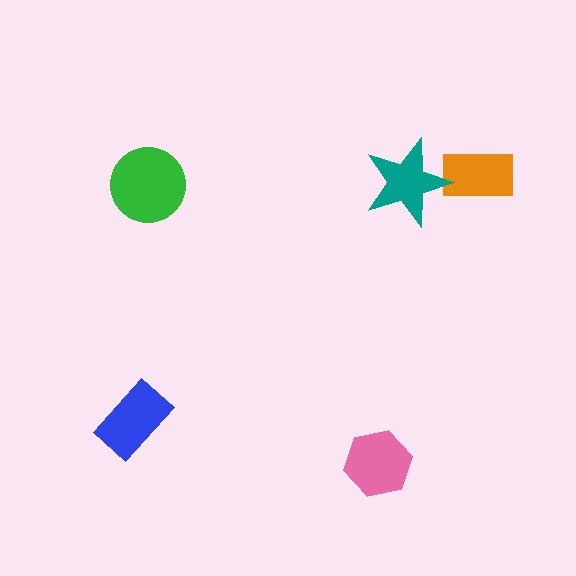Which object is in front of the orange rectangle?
The teal star is in front of the orange rectangle.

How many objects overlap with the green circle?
0 objects overlap with the green circle.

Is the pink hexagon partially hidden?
No, no other shape covers it.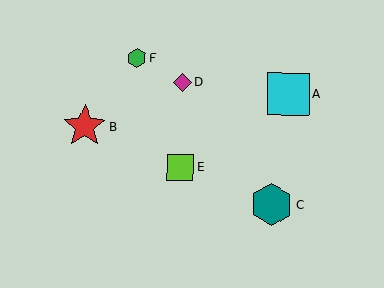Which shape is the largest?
The red star (labeled B) is the largest.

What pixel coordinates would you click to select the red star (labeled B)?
Click at (85, 126) to select the red star B.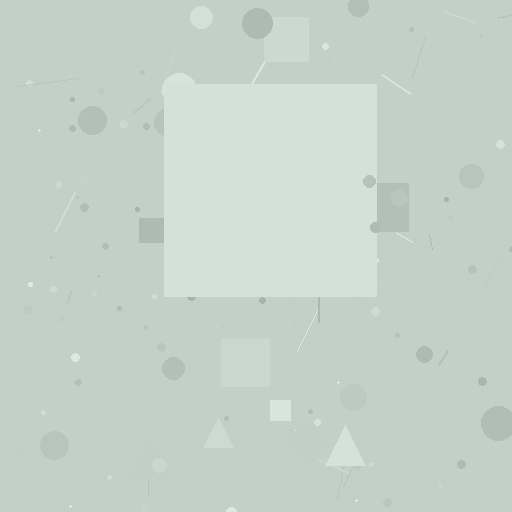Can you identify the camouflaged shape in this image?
The camouflaged shape is a square.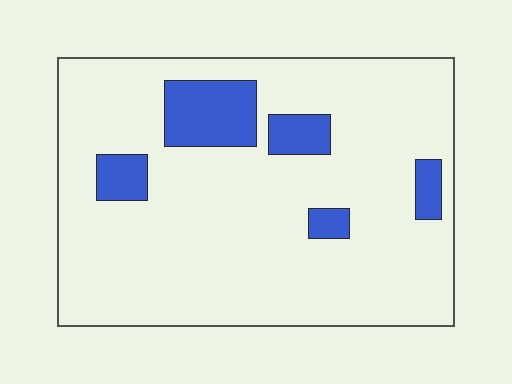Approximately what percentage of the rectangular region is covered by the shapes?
Approximately 15%.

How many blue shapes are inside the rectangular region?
5.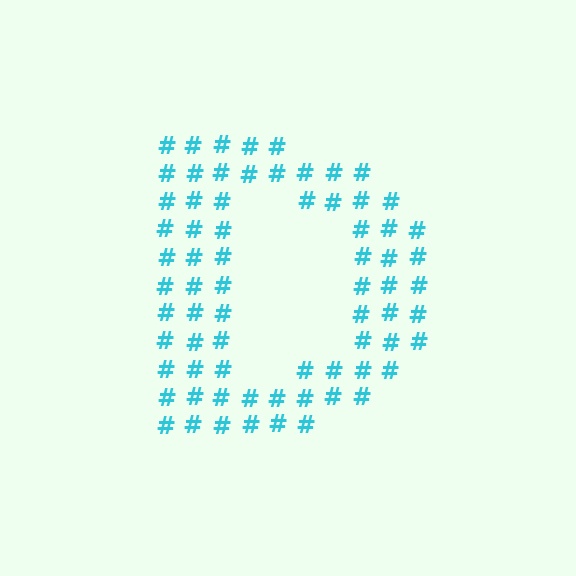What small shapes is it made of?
It is made of small hash symbols.